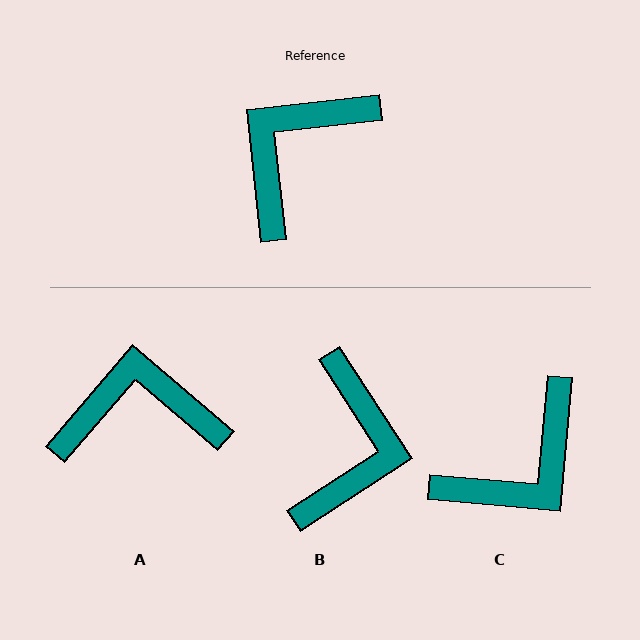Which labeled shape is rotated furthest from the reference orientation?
C, about 169 degrees away.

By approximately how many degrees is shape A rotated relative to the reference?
Approximately 47 degrees clockwise.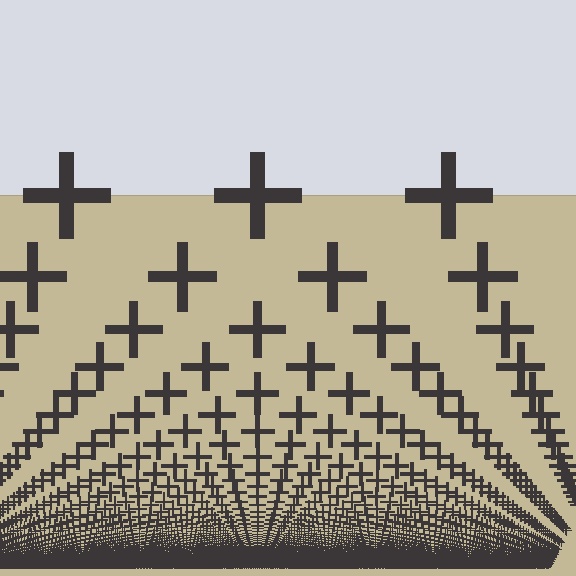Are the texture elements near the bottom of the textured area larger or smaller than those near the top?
Smaller. The gradient is inverted — elements near the bottom are smaller and denser.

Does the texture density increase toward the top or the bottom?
Density increases toward the bottom.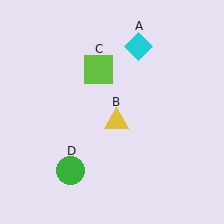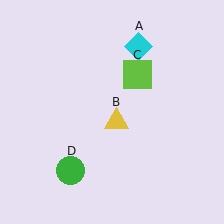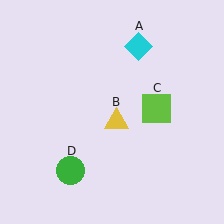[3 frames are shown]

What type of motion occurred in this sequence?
The lime square (object C) rotated clockwise around the center of the scene.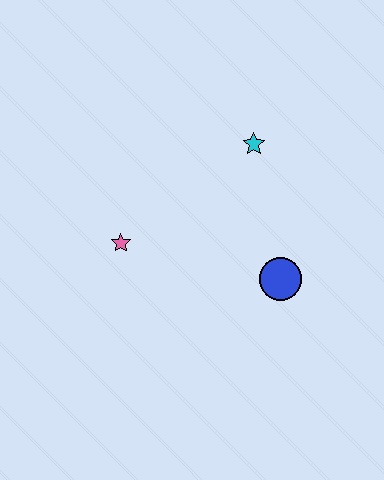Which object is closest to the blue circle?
The cyan star is closest to the blue circle.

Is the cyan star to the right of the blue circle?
No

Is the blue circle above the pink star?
No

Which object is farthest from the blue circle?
The pink star is farthest from the blue circle.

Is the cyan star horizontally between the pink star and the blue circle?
Yes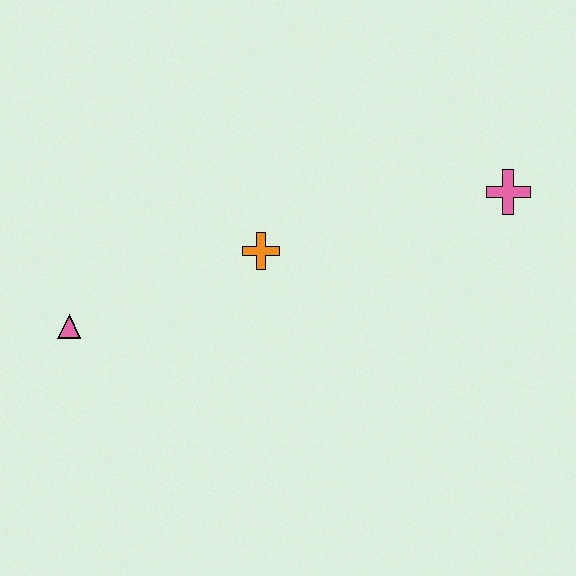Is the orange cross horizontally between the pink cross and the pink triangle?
Yes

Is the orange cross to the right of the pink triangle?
Yes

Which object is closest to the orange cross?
The pink triangle is closest to the orange cross.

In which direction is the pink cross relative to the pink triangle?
The pink cross is to the right of the pink triangle.